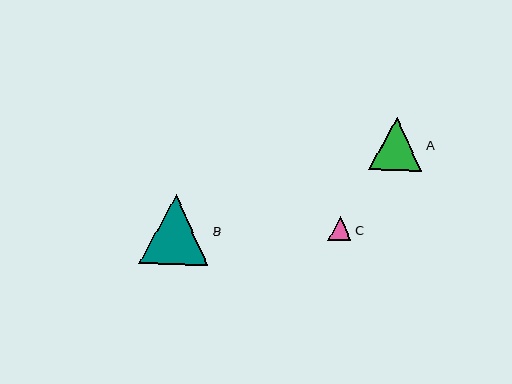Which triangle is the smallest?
Triangle C is the smallest with a size of approximately 23 pixels.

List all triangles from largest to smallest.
From largest to smallest: B, A, C.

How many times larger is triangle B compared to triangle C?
Triangle B is approximately 3.0 times the size of triangle C.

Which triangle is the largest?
Triangle B is the largest with a size of approximately 69 pixels.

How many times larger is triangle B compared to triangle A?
Triangle B is approximately 1.3 times the size of triangle A.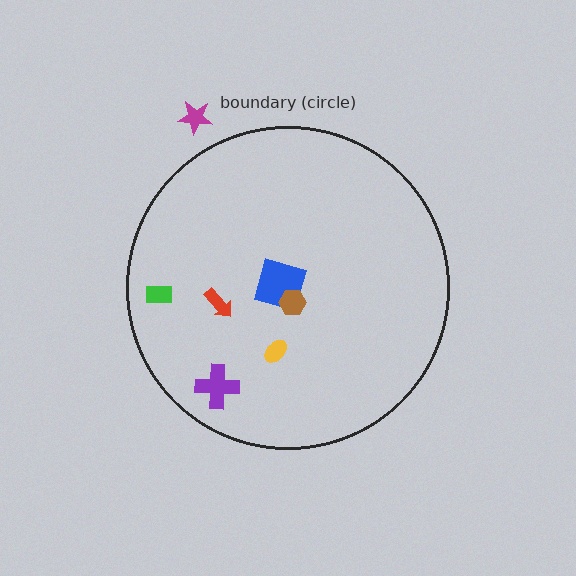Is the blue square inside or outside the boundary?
Inside.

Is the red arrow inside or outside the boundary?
Inside.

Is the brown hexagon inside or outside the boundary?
Inside.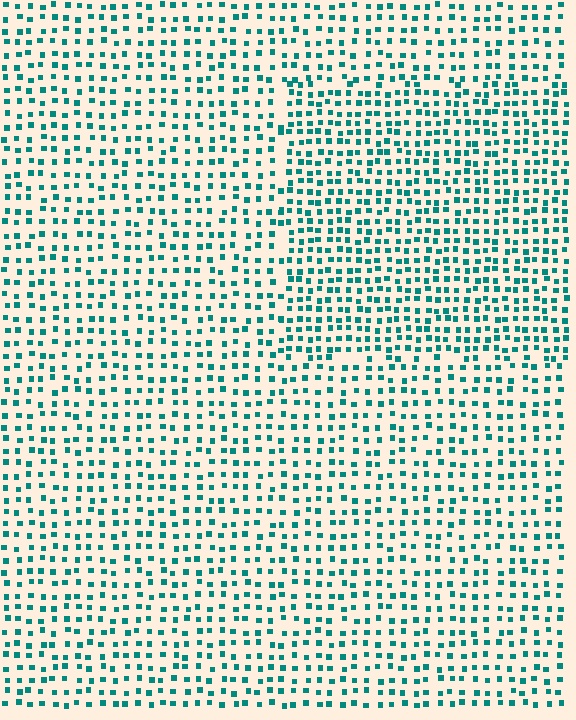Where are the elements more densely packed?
The elements are more densely packed inside the rectangle boundary.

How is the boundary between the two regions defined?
The boundary is defined by a change in element density (approximately 1.5x ratio). All elements are the same color, size, and shape.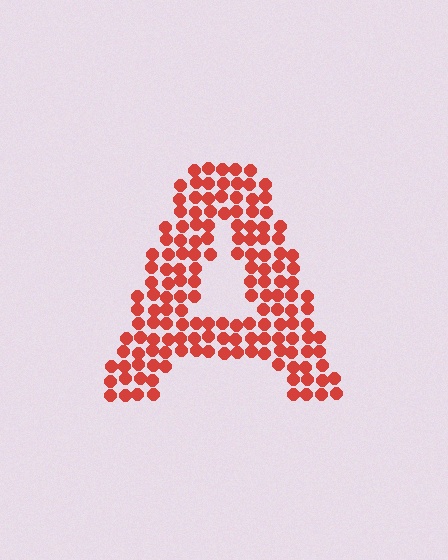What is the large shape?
The large shape is the letter A.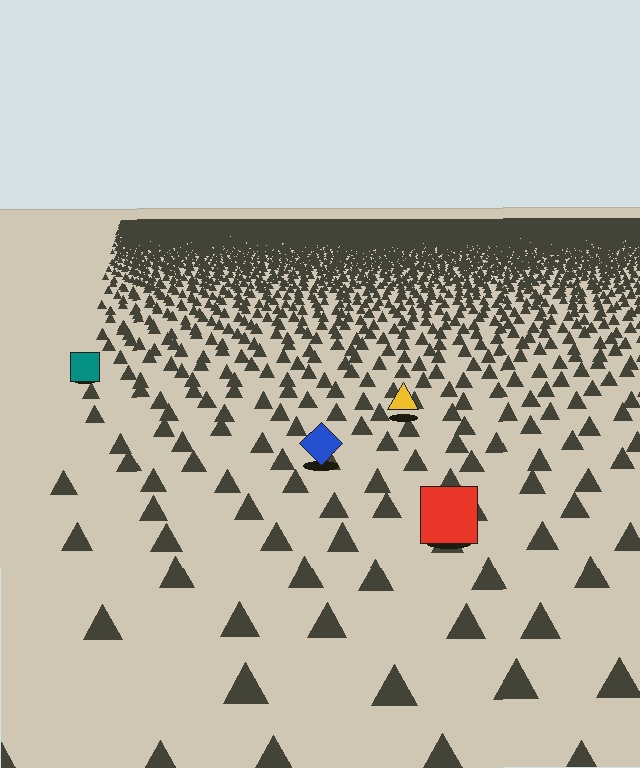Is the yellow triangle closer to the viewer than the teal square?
Yes. The yellow triangle is closer — you can tell from the texture gradient: the ground texture is coarser near it.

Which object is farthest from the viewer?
The teal square is farthest from the viewer. It appears smaller and the ground texture around it is denser.